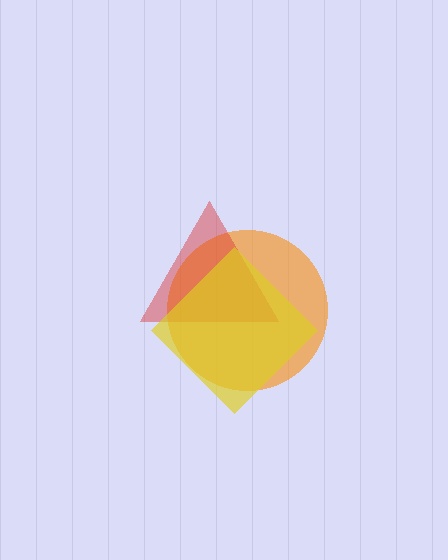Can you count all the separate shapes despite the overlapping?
Yes, there are 3 separate shapes.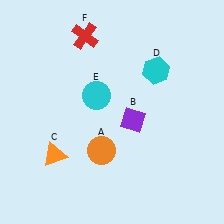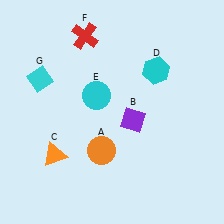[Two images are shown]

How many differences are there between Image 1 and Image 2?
There is 1 difference between the two images.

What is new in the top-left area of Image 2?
A cyan diamond (G) was added in the top-left area of Image 2.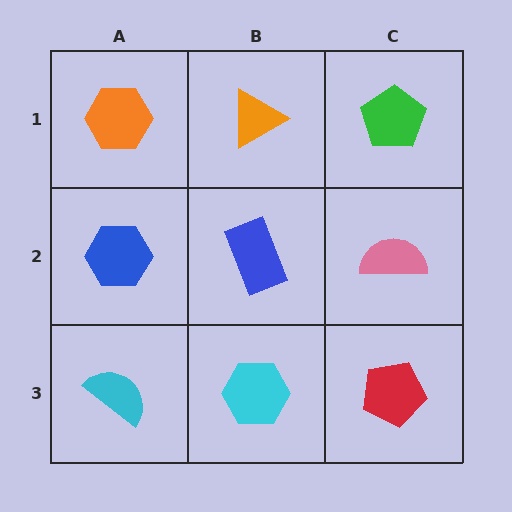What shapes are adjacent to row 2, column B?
An orange triangle (row 1, column B), a cyan hexagon (row 3, column B), a blue hexagon (row 2, column A), a pink semicircle (row 2, column C).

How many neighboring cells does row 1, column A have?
2.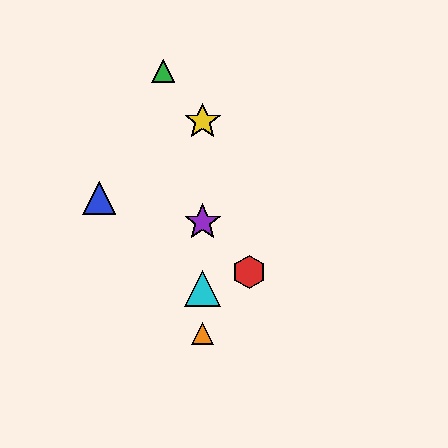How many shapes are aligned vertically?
4 shapes (the yellow star, the purple star, the orange triangle, the cyan triangle) are aligned vertically.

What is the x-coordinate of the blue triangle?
The blue triangle is at x≈99.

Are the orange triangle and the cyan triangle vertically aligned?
Yes, both are at x≈203.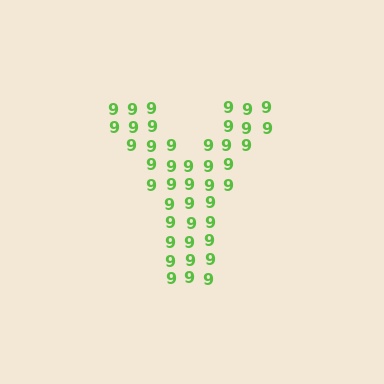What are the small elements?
The small elements are digit 9's.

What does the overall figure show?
The overall figure shows the letter Y.